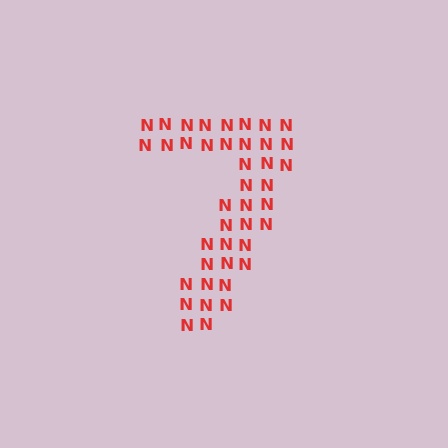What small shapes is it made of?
It is made of small letter N's.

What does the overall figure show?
The overall figure shows the digit 7.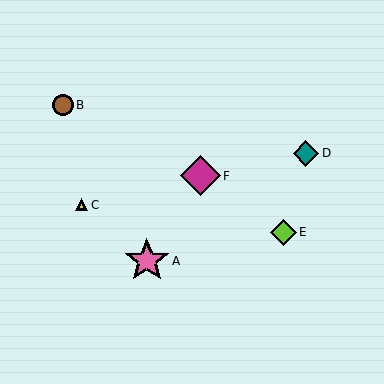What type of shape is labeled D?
Shape D is a teal diamond.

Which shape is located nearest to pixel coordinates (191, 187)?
The magenta diamond (labeled F) at (201, 176) is nearest to that location.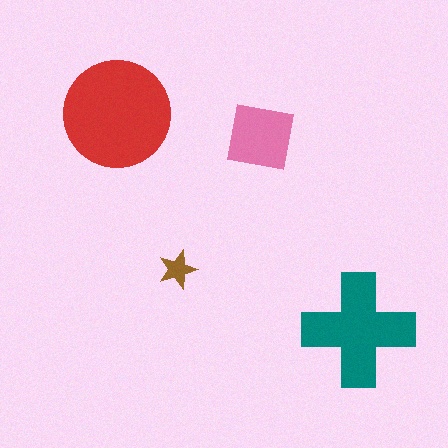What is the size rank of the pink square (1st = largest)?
3rd.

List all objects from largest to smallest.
The red circle, the teal cross, the pink square, the brown star.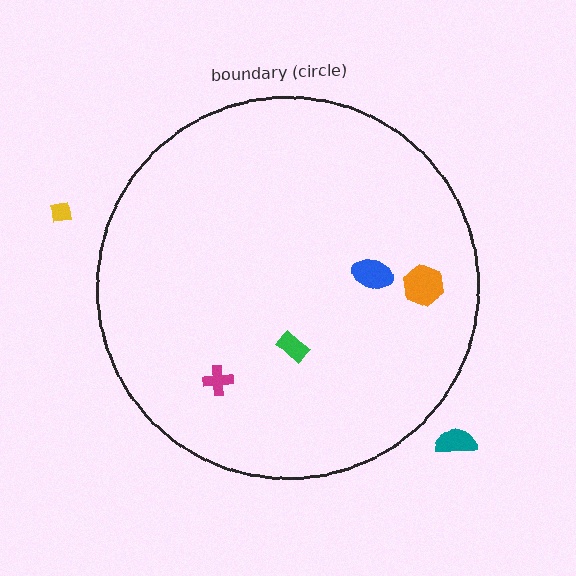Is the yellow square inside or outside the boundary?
Outside.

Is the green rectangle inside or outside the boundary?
Inside.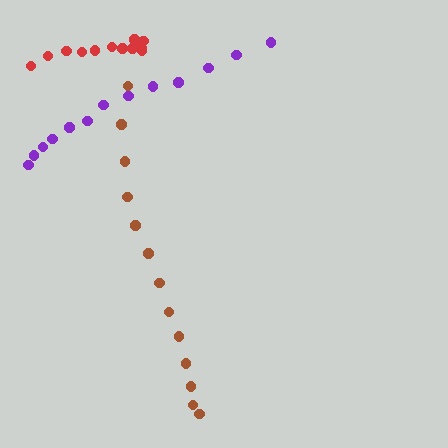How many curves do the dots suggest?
There are 3 distinct paths.